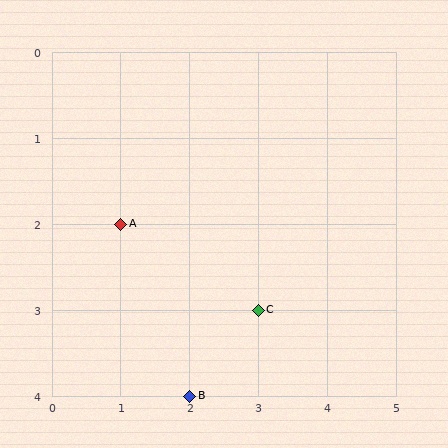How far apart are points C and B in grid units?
Points C and B are 1 column and 1 row apart (about 1.4 grid units diagonally).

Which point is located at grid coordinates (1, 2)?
Point A is at (1, 2).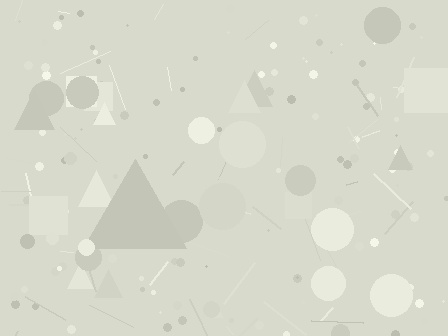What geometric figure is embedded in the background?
A triangle is embedded in the background.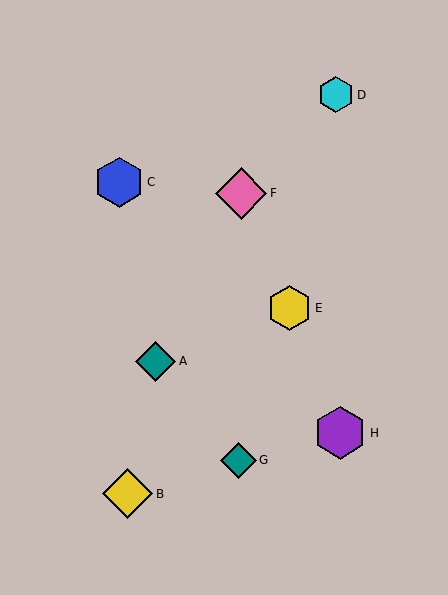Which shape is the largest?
The purple hexagon (labeled H) is the largest.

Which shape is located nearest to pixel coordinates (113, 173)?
The blue hexagon (labeled C) at (119, 182) is nearest to that location.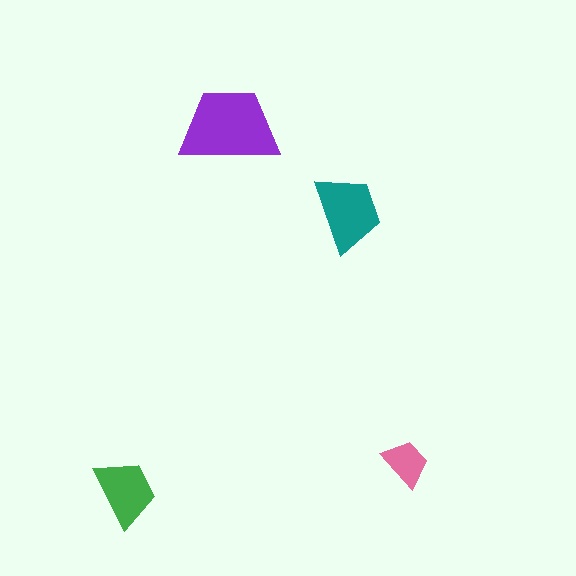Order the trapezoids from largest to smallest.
the purple one, the teal one, the green one, the pink one.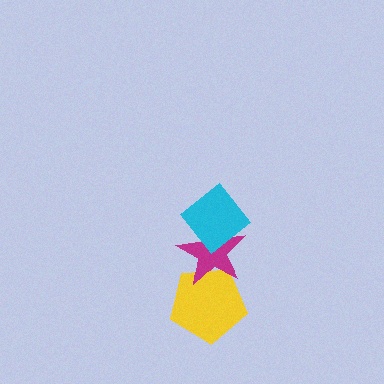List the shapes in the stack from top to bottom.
From top to bottom: the cyan diamond, the magenta star, the yellow pentagon.